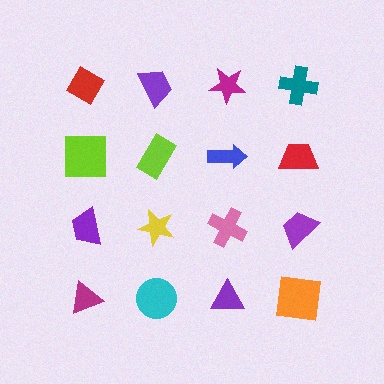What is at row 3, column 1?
A purple trapezoid.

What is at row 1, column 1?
A red diamond.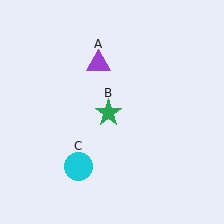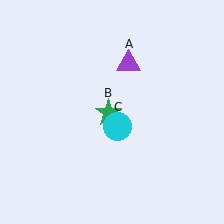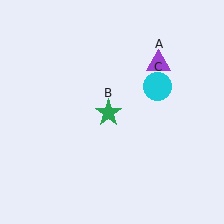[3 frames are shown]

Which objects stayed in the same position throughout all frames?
Green star (object B) remained stationary.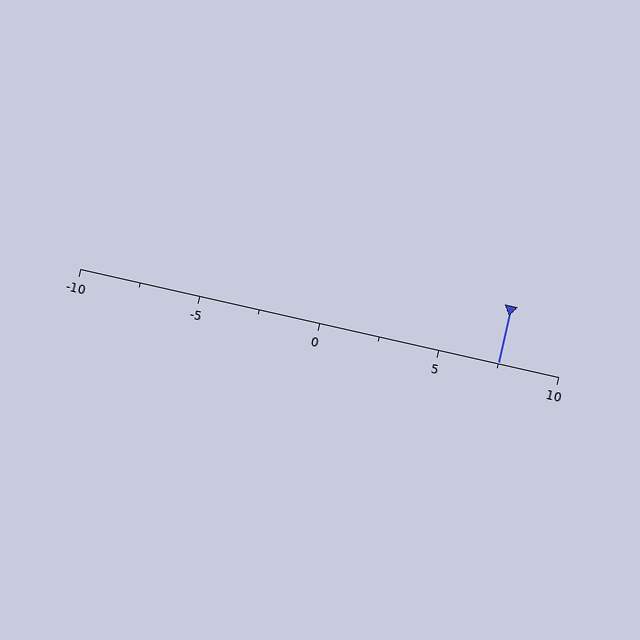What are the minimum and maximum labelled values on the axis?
The axis runs from -10 to 10.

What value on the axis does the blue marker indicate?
The marker indicates approximately 7.5.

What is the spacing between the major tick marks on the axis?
The major ticks are spaced 5 apart.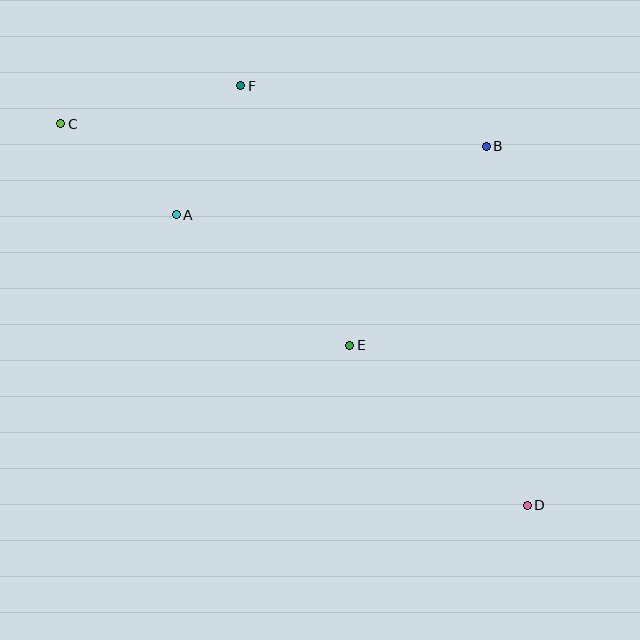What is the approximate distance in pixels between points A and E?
The distance between A and E is approximately 217 pixels.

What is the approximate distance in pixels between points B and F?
The distance between B and F is approximately 253 pixels.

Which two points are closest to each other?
Points A and F are closest to each other.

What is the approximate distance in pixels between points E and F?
The distance between E and F is approximately 281 pixels.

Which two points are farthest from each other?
Points C and D are farthest from each other.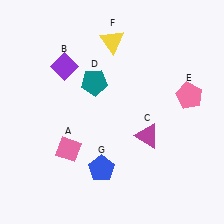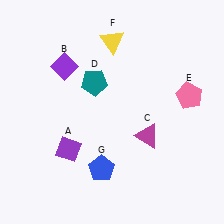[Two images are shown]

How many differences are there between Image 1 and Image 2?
There is 1 difference between the two images.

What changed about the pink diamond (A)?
In Image 1, A is pink. In Image 2, it changed to purple.